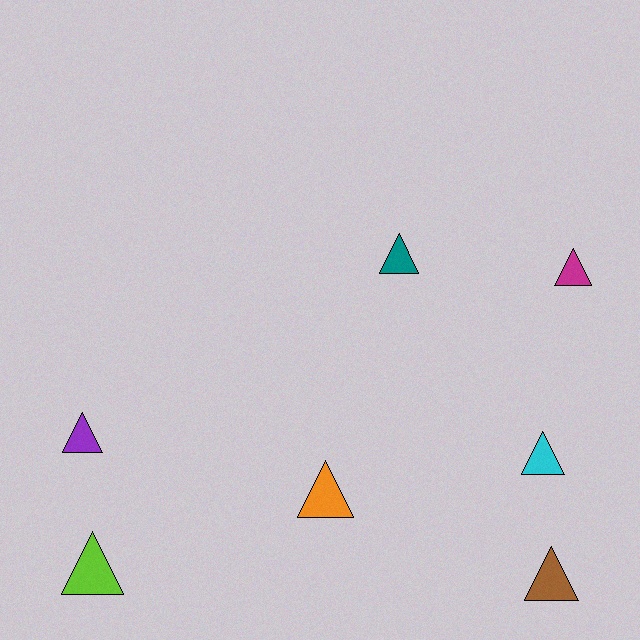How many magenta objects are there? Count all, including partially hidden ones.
There is 1 magenta object.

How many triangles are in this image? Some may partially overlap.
There are 7 triangles.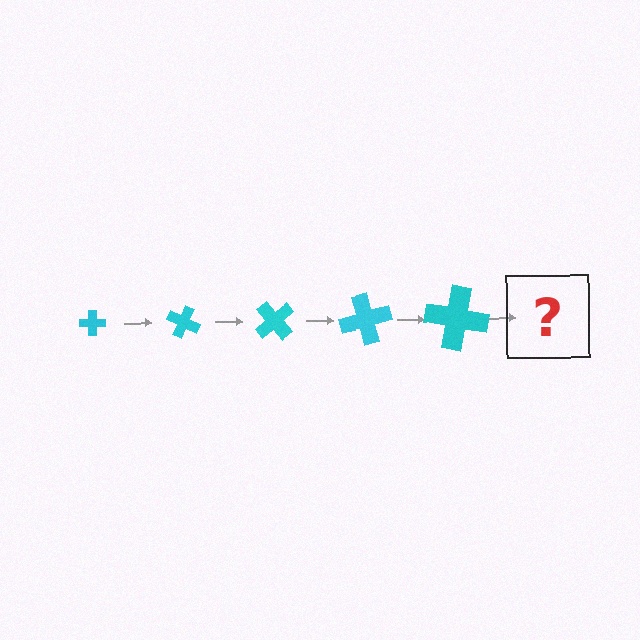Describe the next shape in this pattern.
It should be a cross, larger than the previous one and rotated 125 degrees from the start.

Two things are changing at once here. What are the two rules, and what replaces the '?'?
The two rules are that the cross grows larger each step and it rotates 25 degrees each step. The '?' should be a cross, larger than the previous one and rotated 125 degrees from the start.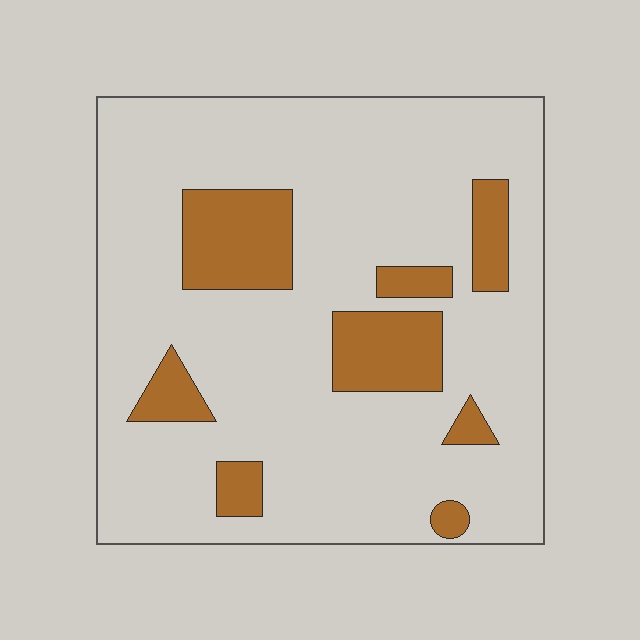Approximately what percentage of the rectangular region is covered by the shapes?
Approximately 20%.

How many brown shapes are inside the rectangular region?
8.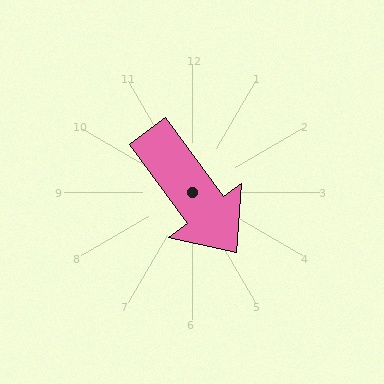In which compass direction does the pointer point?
Southeast.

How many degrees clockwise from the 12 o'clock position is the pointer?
Approximately 144 degrees.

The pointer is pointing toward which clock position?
Roughly 5 o'clock.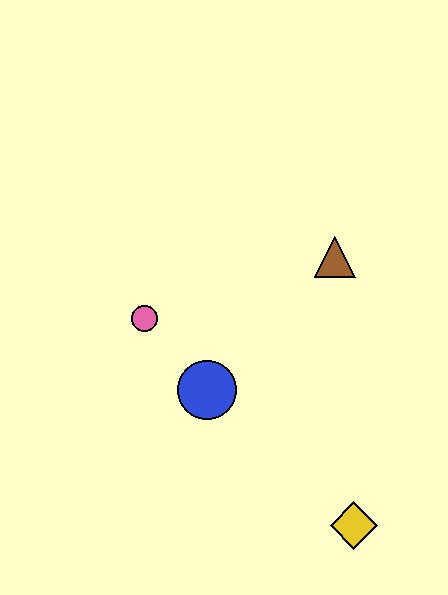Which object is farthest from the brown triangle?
The yellow diamond is farthest from the brown triangle.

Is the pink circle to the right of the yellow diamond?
No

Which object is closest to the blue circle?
The pink circle is closest to the blue circle.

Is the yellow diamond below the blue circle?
Yes